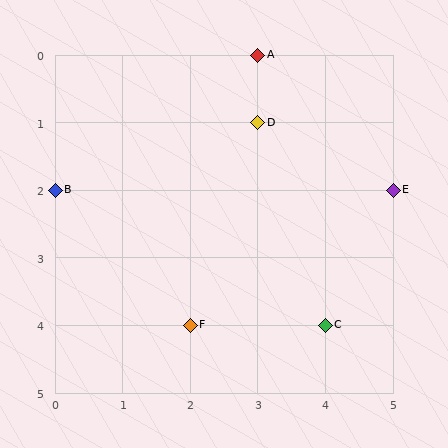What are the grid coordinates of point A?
Point A is at grid coordinates (3, 0).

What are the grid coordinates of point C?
Point C is at grid coordinates (4, 4).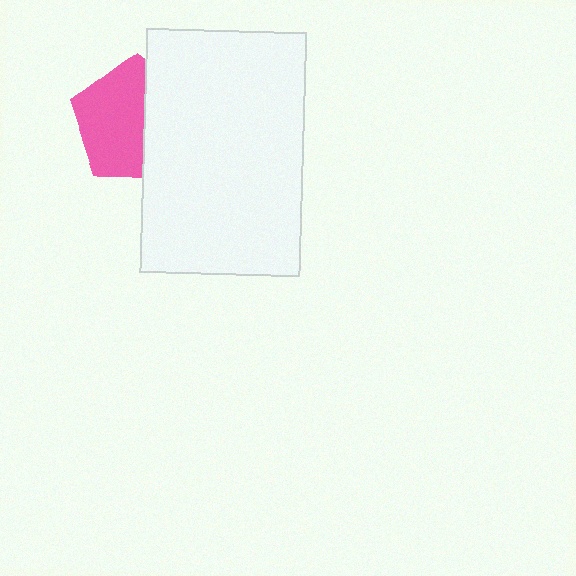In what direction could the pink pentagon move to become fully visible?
The pink pentagon could move left. That would shift it out from behind the white rectangle entirely.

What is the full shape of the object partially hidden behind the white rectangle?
The partially hidden object is a pink pentagon.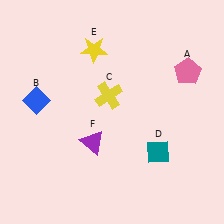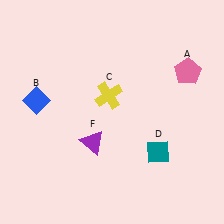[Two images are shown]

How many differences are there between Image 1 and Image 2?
There is 1 difference between the two images.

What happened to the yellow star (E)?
The yellow star (E) was removed in Image 2. It was in the top-left area of Image 1.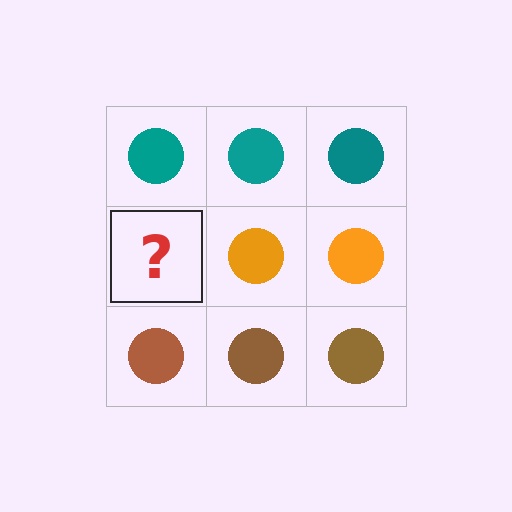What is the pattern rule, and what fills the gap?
The rule is that each row has a consistent color. The gap should be filled with an orange circle.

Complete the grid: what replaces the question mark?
The question mark should be replaced with an orange circle.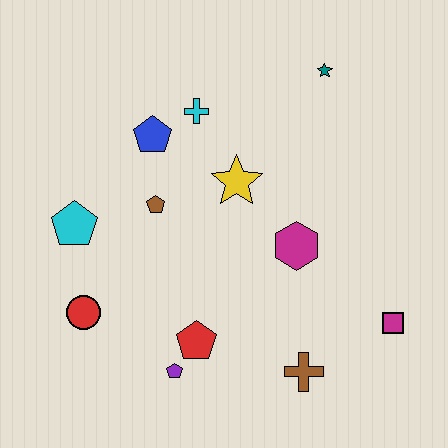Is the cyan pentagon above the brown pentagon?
No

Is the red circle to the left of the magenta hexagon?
Yes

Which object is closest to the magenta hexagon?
The yellow star is closest to the magenta hexagon.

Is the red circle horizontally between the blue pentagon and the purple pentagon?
No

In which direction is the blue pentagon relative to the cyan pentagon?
The blue pentagon is above the cyan pentagon.